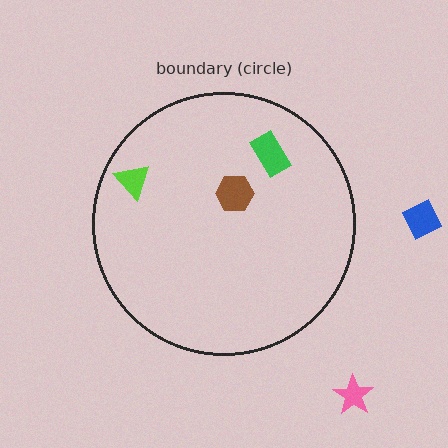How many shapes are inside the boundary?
3 inside, 2 outside.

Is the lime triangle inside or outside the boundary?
Inside.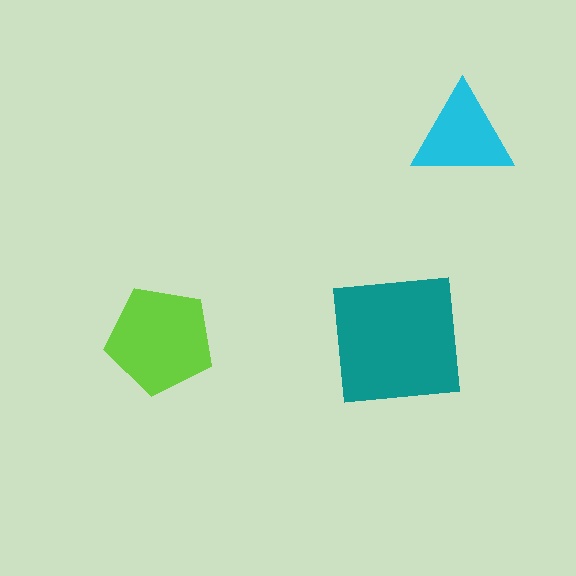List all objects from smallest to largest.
The cyan triangle, the lime pentagon, the teal square.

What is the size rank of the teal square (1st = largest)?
1st.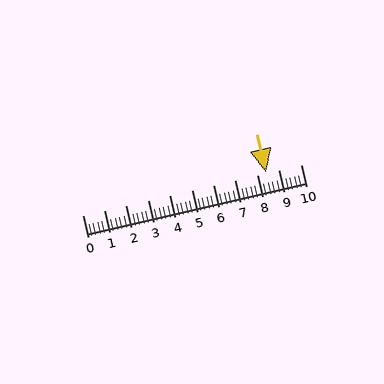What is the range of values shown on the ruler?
The ruler shows values from 0 to 10.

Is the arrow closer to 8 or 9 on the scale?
The arrow is closer to 8.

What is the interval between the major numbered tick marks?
The major tick marks are spaced 1 units apart.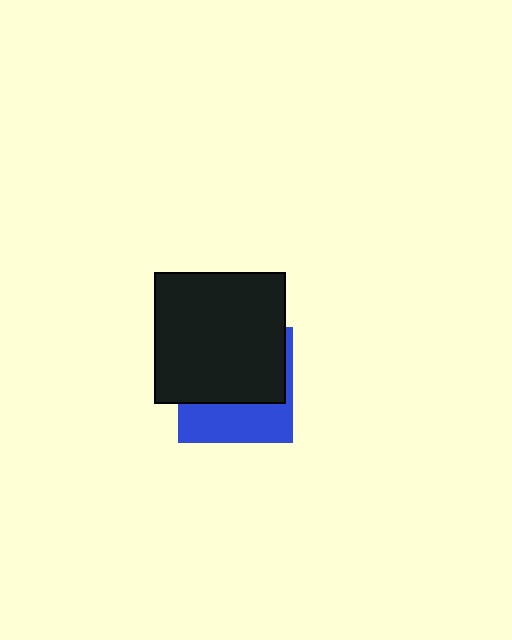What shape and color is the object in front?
The object in front is a black square.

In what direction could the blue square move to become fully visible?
The blue square could move down. That would shift it out from behind the black square entirely.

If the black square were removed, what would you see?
You would see the complete blue square.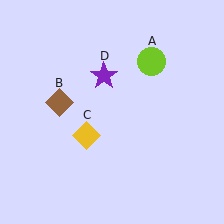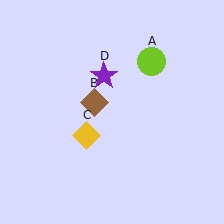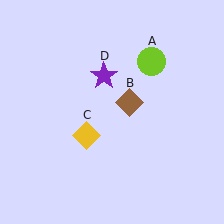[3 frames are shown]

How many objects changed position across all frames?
1 object changed position: brown diamond (object B).